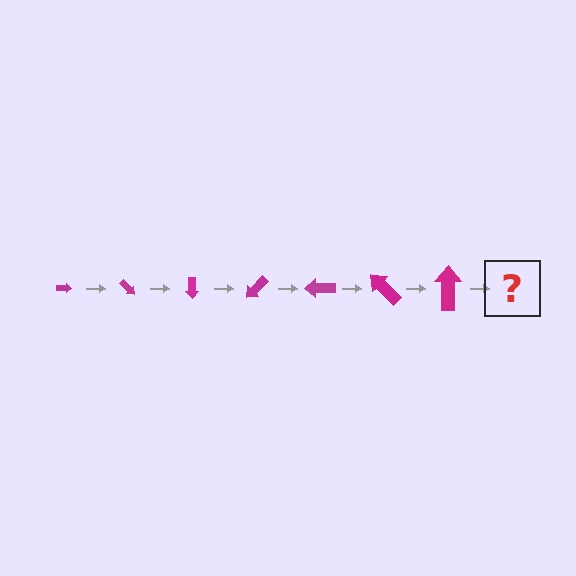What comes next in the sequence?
The next element should be an arrow, larger than the previous one and rotated 315 degrees from the start.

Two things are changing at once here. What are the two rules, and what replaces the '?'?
The two rules are that the arrow grows larger each step and it rotates 45 degrees each step. The '?' should be an arrow, larger than the previous one and rotated 315 degrees from the start.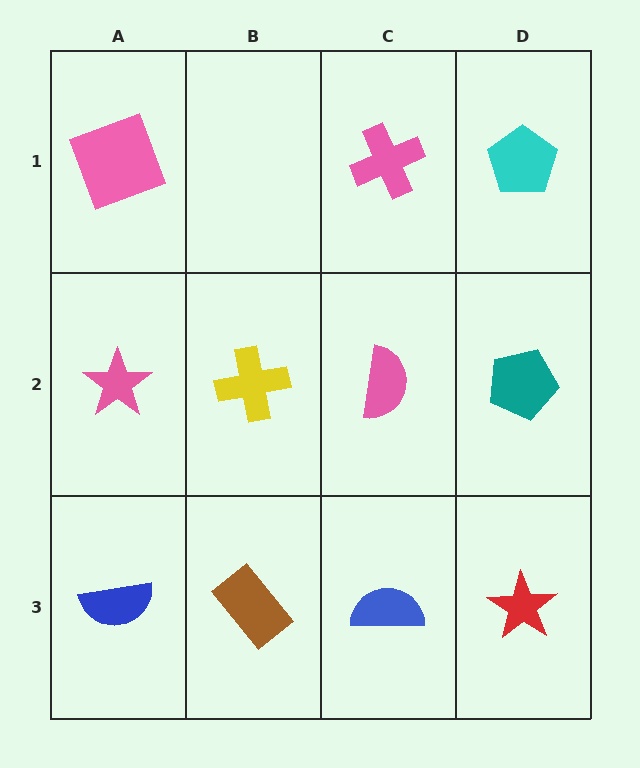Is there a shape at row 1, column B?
No, that cell is empty.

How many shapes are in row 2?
4 shapes.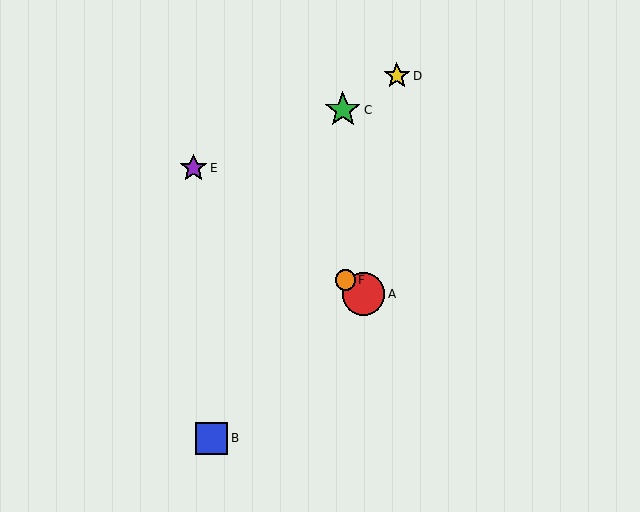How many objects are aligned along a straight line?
3 objects (A, E, F) are aligned along a straight line.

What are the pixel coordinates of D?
Object D is at (397, 76).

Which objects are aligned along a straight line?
Objects A, E, F are aligned along a straight line.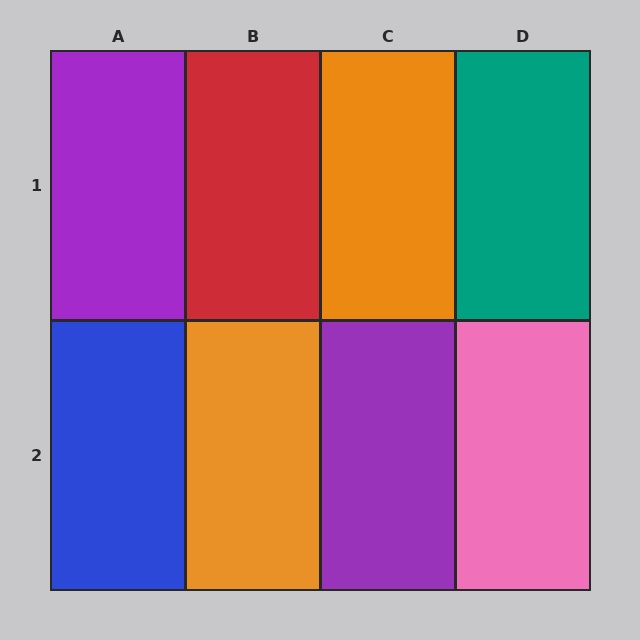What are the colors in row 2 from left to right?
Blue, orange, purple, pink.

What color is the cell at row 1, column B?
Red.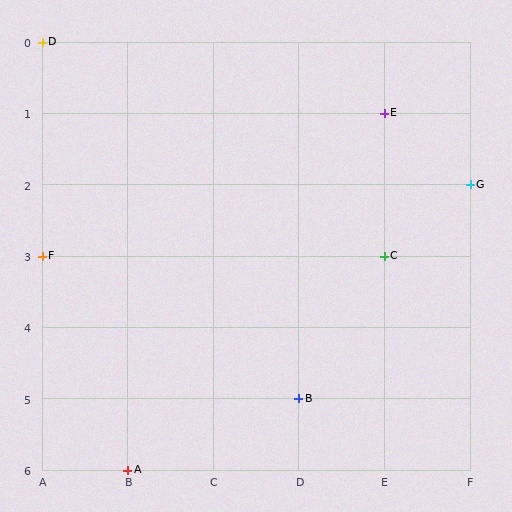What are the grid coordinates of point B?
Point B is at grid coordinates (D, 5).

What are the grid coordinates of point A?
Point A is at grid coordinates (B, 6).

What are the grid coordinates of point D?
Point D is at grid coordinates (A, 0).